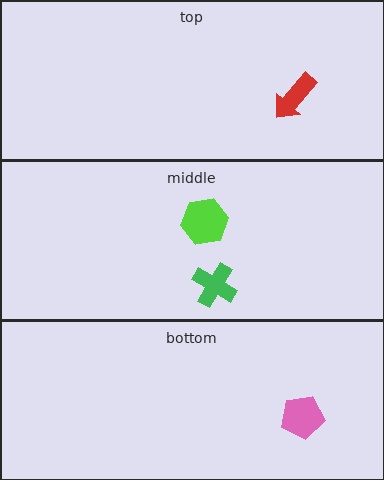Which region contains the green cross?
The middle region.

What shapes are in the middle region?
The lime hexagon, the green cross.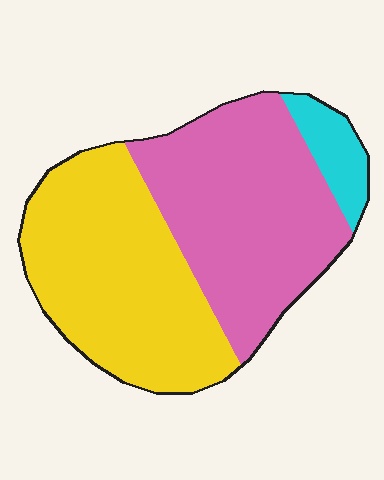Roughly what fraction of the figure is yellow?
Yellow covers 46% of the figure.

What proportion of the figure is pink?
Pink covers roughly 45% of the figure.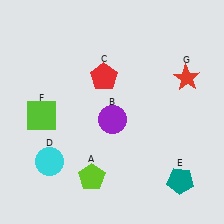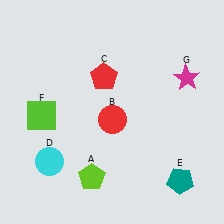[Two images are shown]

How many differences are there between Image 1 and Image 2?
There are 2 differences between the two images.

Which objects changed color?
B changed from purple to red. G changed from red to magenta.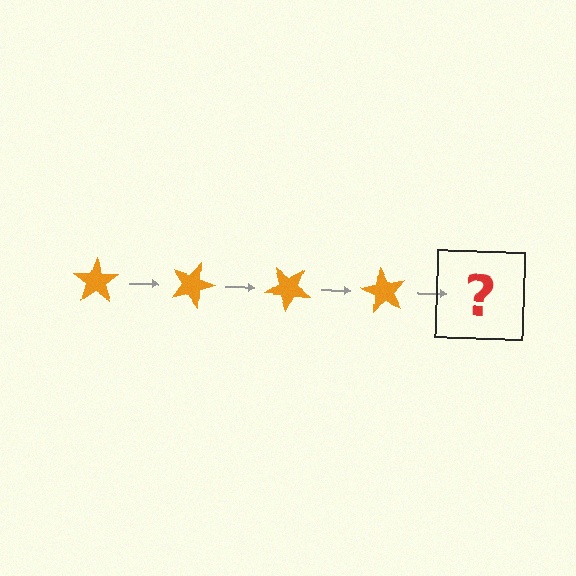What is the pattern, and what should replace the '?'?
The pattern is that the star rotates 20 degrees each step. The '?' should be an orange star rotated 80 degrees.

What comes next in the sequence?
The next element should be an orange star rotated 80 degrees.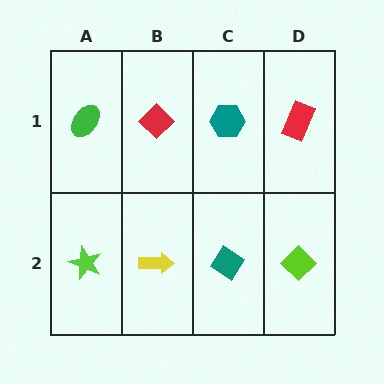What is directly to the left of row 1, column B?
A green ellipse.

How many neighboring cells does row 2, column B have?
3.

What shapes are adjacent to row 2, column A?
A green ellipse (row 1, column A), a yellow arrow (row 2, column B).